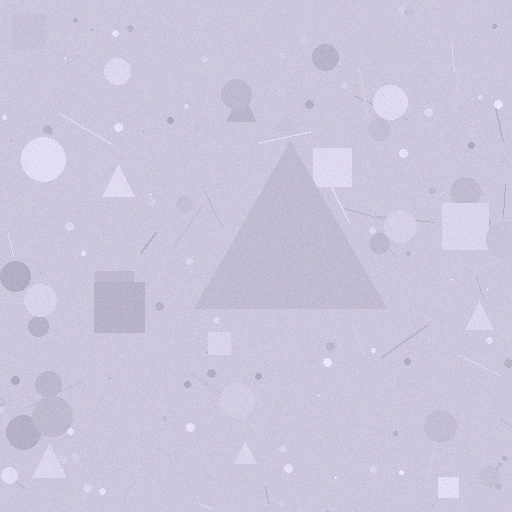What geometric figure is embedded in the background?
A triangle is embedded in the background.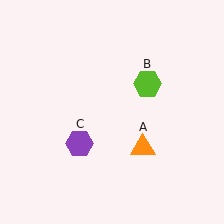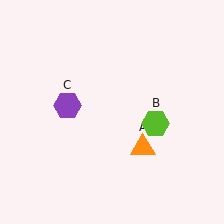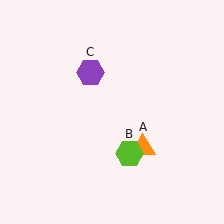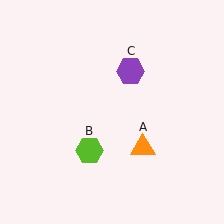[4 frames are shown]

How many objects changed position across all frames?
2 objects changed position: lime hexagon (object B), purple hexagon (object C).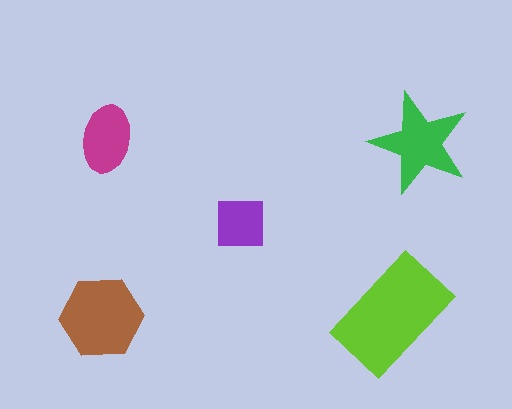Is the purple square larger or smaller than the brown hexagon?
Smaller.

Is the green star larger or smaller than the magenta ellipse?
Larger.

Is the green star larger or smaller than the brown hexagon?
Smaller.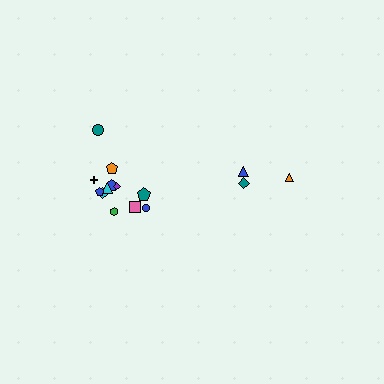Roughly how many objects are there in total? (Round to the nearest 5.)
Roughly 15 objects in total.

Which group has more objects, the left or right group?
The left group.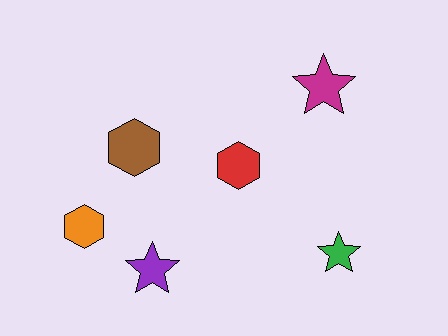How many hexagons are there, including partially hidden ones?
There are 3 hexagons.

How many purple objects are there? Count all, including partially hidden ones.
There is 1 purple object.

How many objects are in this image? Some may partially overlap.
There are 6 objects.